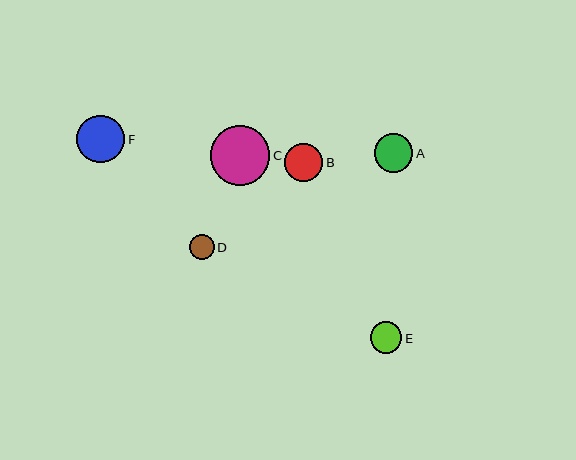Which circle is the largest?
Circle C is the largest with a size of approximately 59 pixels.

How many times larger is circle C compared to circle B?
Circle C is approximately 1.6 times the size of circle B.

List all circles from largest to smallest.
From largest to smallest: C, F, A, B, E, D.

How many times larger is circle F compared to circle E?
Circle F is approximately 1.5 times the size of circle E.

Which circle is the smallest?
Circle D is the smallest with a size of approximately 25 pixels.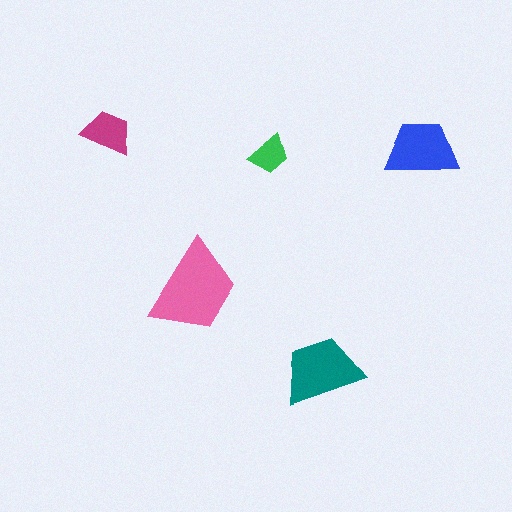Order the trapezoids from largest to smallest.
the pink one, the teal one, the blue one, the magenta one, the green one.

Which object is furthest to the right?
The blue trapezoid is rightmost.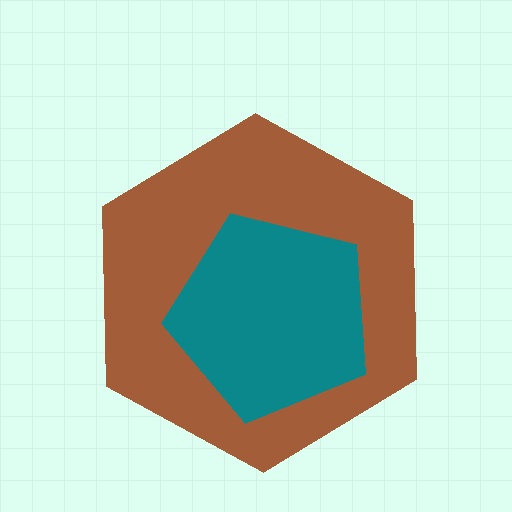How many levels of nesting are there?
2.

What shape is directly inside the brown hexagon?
The teal pentagon.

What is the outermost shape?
The brown hexagon.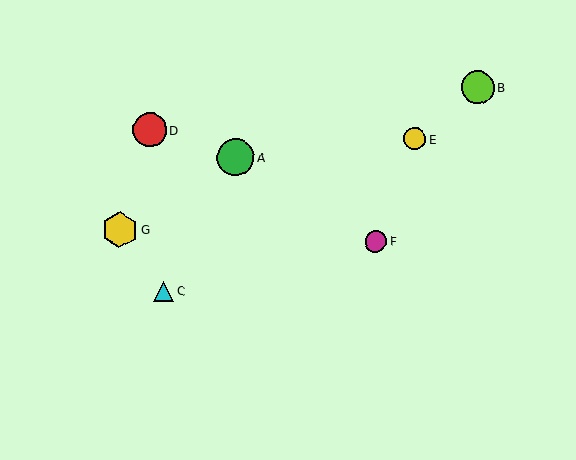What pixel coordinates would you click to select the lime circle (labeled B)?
Click at (478, 87) to select the lime circle B.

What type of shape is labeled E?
Shape E is a yellow circle.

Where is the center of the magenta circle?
The center of the magenta circle is at (376, 241).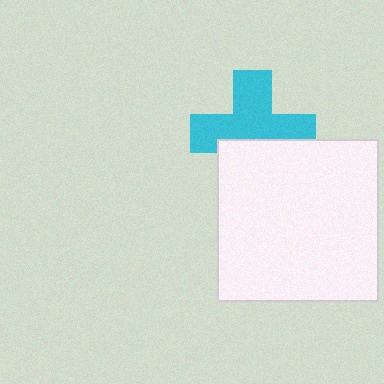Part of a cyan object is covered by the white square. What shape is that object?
It is a cross.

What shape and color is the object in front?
The object in front is a white square.